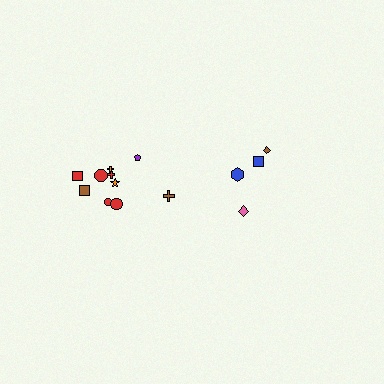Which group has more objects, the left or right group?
The left group.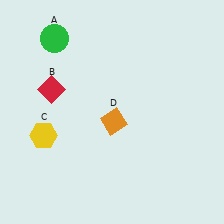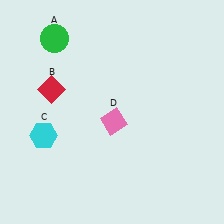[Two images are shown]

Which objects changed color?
C changed from yellow to cyan. D changed from orange to pink.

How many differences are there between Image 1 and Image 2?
There are 2 differences between the two images.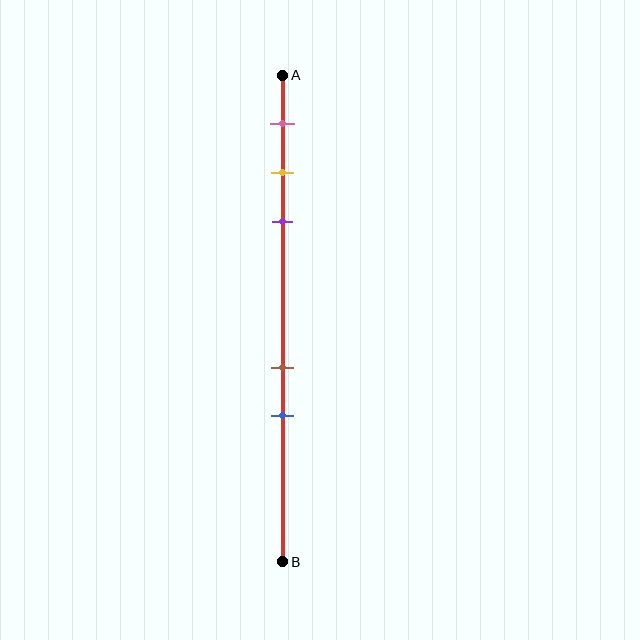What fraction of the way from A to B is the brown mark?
The brown mark is approximately 60% (0.6) of the way from A to B.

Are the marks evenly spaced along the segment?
No, the marks are not evenly spaced.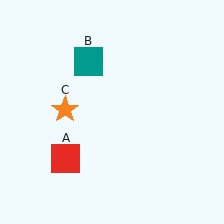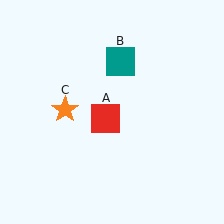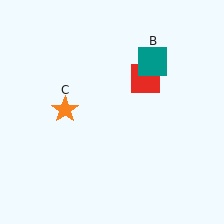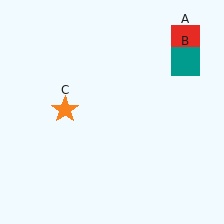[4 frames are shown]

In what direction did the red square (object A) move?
The red square (object A) moved up and to the right.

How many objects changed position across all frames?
2 objects changed position: red square (object A), teal square (object B).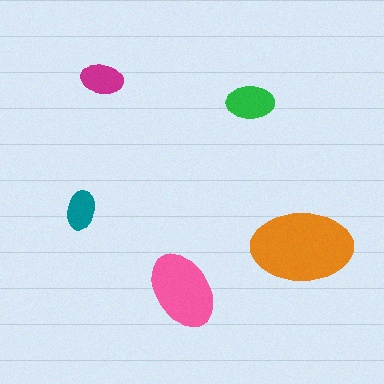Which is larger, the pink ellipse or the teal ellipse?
The pink one.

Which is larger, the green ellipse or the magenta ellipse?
The green one.